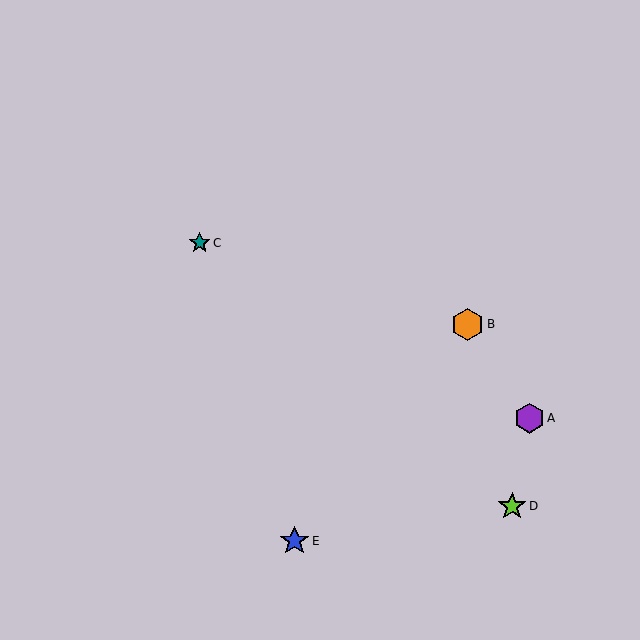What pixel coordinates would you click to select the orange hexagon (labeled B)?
Click at (467, 324) to select the orange hexagon B.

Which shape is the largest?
The orange hexagon (labeled B) is the largest.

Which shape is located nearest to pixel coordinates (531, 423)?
The purple hexagon (labeled A) at (529, 418) is nearest to that location.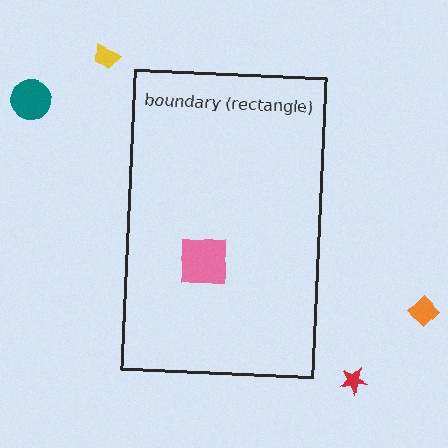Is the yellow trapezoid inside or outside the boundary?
Outside.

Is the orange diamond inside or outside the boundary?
Outside.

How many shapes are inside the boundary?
1 inside, 4 outside.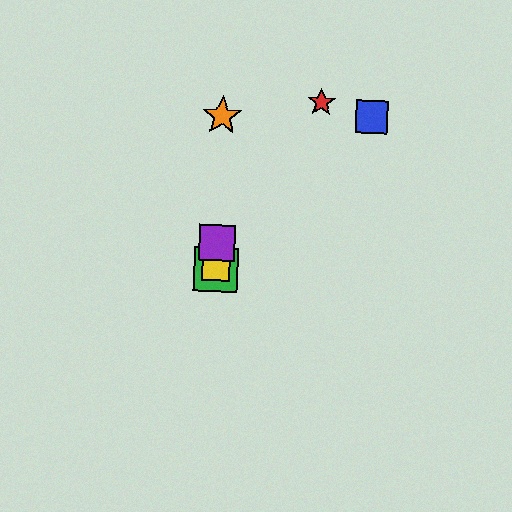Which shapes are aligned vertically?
The green square, the yellow square, the purple square, the orange star are aligned vertically.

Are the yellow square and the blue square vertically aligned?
No, the yellow square is at x≈216 and the blue square is at x≈371.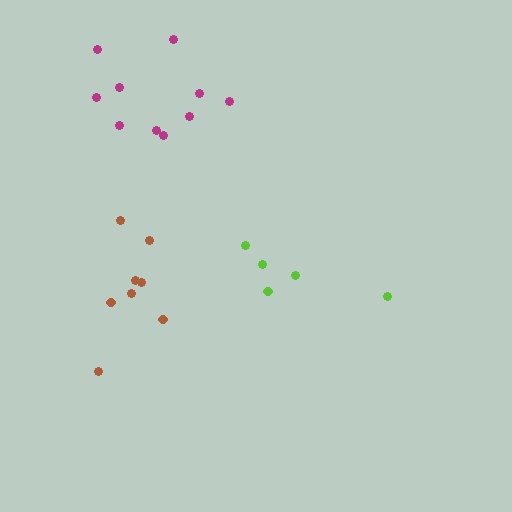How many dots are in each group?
Group 1: 5 dots, Group 2: 10 dots, Group 3: 8 dots (23 total).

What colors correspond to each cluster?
The clusters are colored: lime, magenta, brown.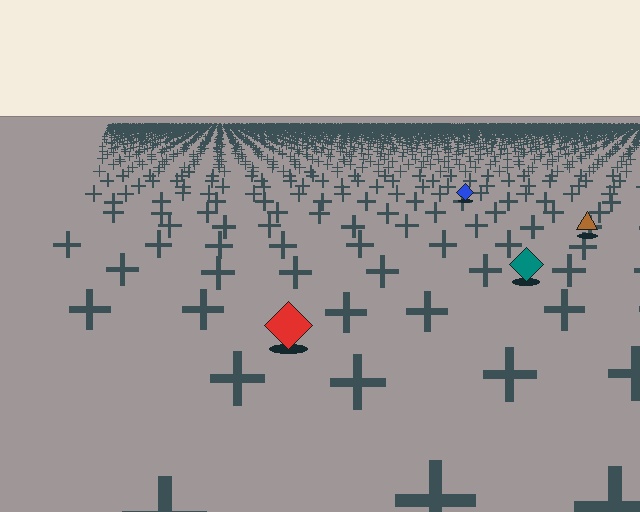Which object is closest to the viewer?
The red diamond is closest. The texture marks near it are larger and more spread out.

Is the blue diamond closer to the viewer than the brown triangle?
No. The brown triangle is closer — you can tell from the texture gradient: the ground texture is coarser near it.